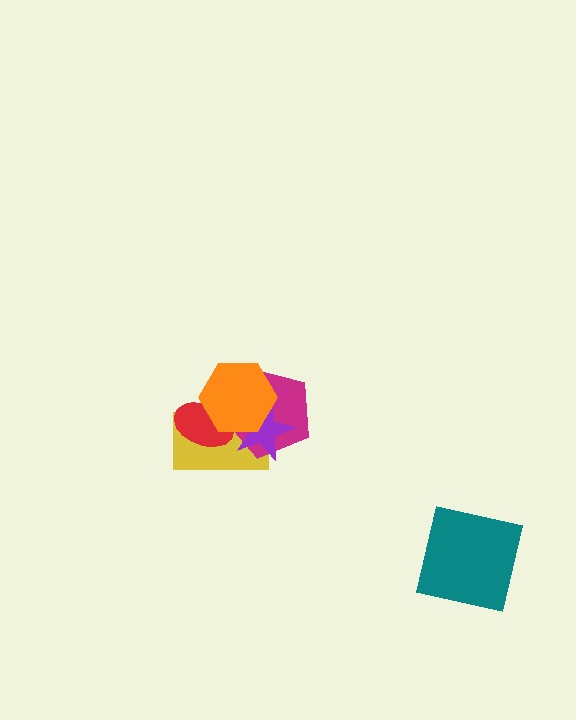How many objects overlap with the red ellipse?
3 objects overlap with the red ellipse.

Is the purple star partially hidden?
Yes, it is partially covered by another shape.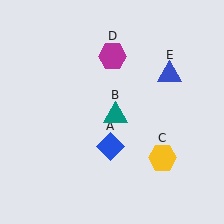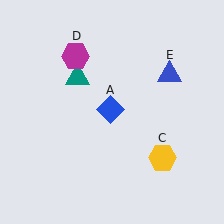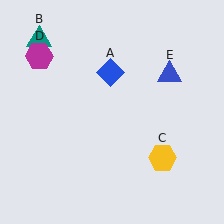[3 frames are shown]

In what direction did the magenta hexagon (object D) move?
The magenta hexagon (object D) moved left.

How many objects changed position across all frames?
3 objects changed position: blue diamond (object A), teal triangle (object B), magenta hexagon (object D).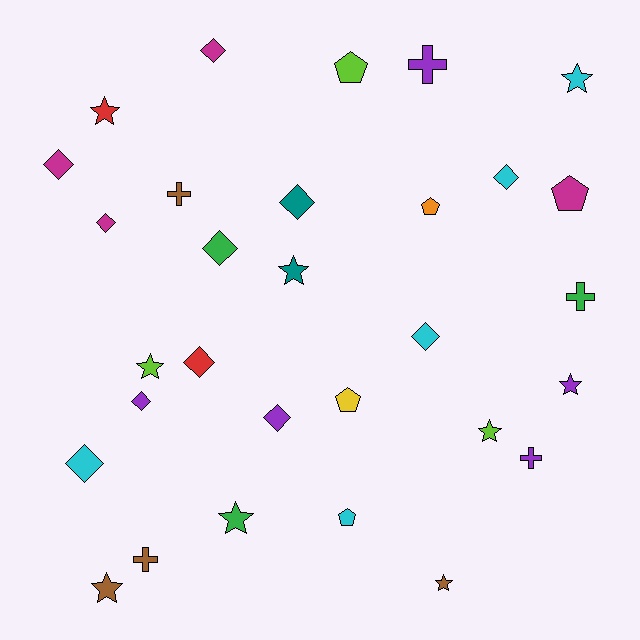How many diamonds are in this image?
There are 11 diamonds.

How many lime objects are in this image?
There are 3 lime objects.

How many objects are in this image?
There are 30 objects.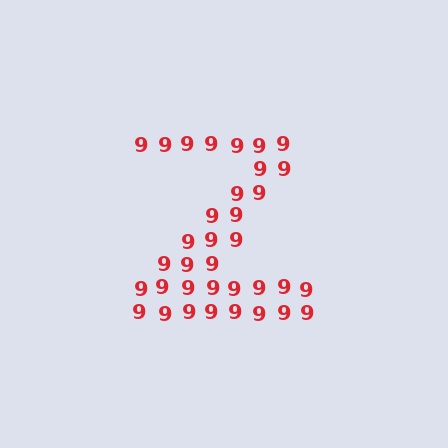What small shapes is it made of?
It is made of small digit 9's.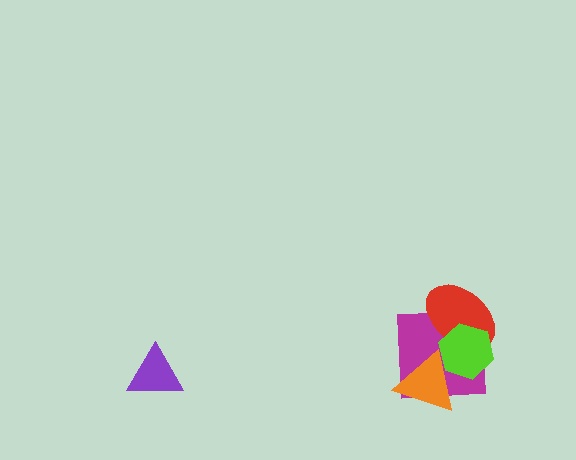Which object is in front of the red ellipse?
The lime hexagon is in front of the red ellipse.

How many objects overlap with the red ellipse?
2 objects overlap with the red ellipse.